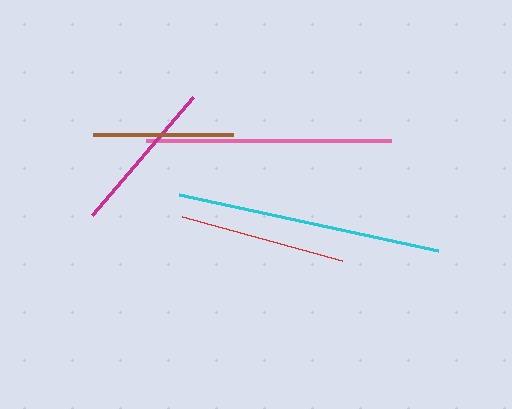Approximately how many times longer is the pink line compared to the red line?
The pink line is approximately 1.5 times the length of the red line.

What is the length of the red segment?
The red segment is approximately 166 pixels long.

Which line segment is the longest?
The cyan line is the longest at approximately 265 pixels.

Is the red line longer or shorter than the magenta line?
The red line is longer than the magenta line.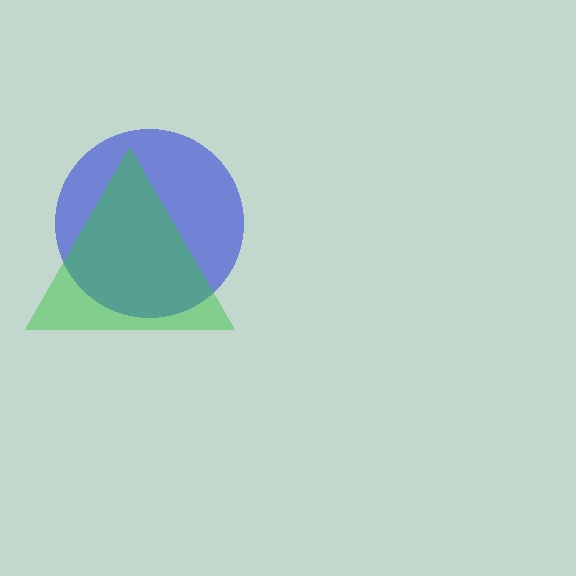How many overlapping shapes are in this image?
There are 2 overlapping shapes in the image.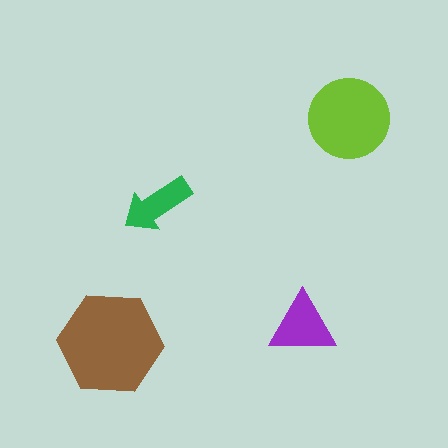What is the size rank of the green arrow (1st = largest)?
4th.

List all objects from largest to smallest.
The brown hexagon, the lime circle, the purple triangle, the green arrow.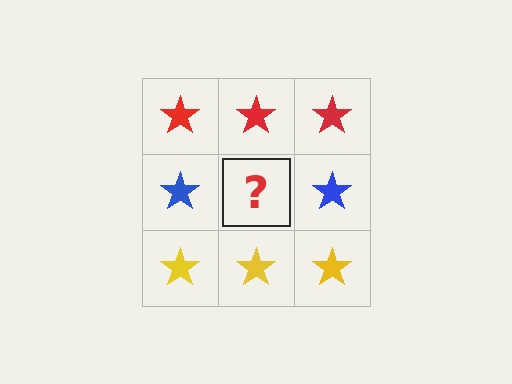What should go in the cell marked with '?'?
The missing cell should contain a blue star.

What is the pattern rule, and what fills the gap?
The rule is that each row has a consistent color. The gap should be filled with a blue star.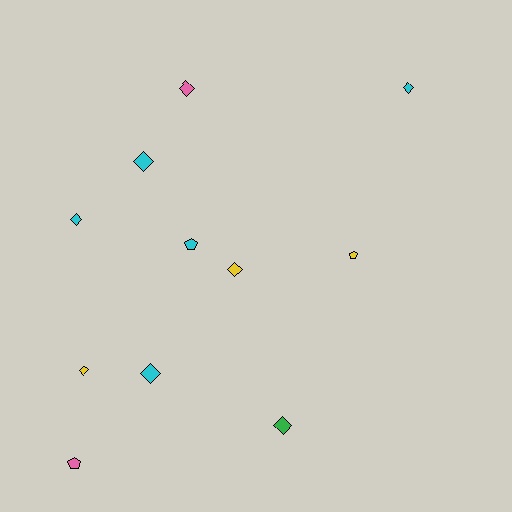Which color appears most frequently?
Cyan, with 5 objects.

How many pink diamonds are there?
There is 1 pink diamond.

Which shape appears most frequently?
Diamond, with 8 objects.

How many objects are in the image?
There are 11 objects.